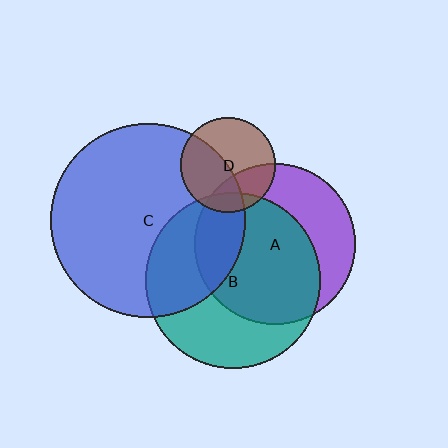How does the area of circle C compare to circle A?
Approximately 1.5 times.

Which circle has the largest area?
Circle C (blue).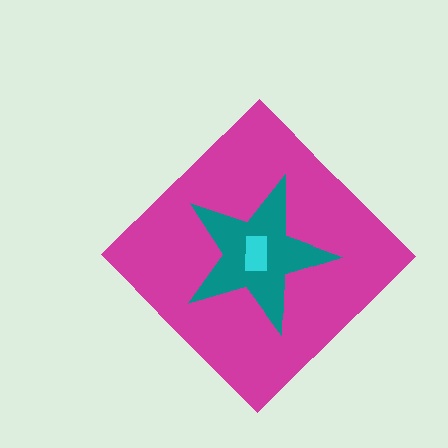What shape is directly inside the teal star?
The cyan rectangle.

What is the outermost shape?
The magenta diamond.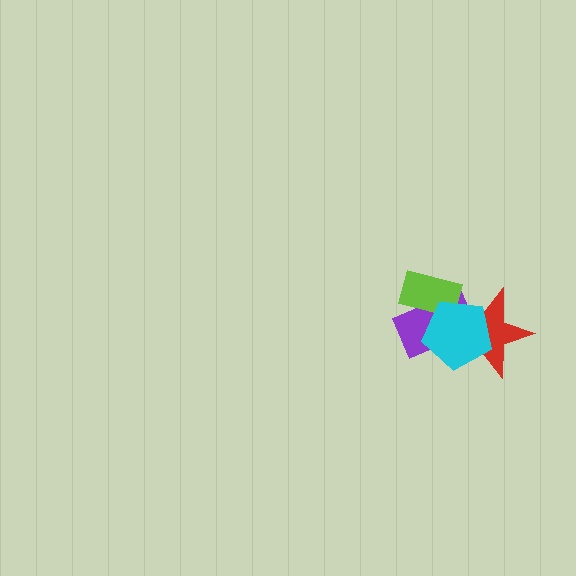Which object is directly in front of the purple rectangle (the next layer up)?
The lime rectangle is directly in front of the purple rectangle.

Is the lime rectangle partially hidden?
Yes, it is partially covered by another shape.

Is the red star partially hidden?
Yes, it is partially covered by another shape.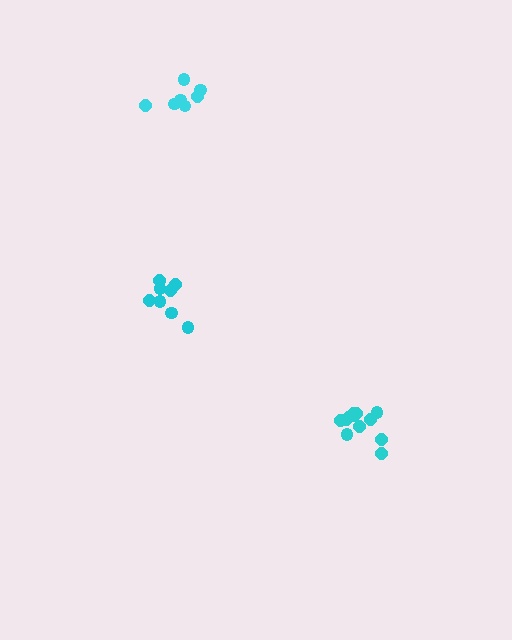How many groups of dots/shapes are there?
There are 3 groups.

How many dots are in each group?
Group 1: 8 dots, Group 2: 12 dots, Group 3: 7 dots (27 total).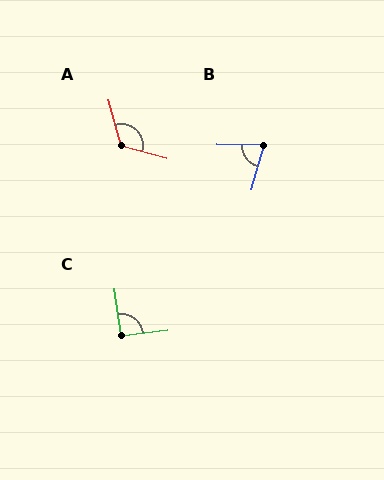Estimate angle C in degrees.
Approximately 92 degrees.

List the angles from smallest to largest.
B (76°), C (92°), A (121°).